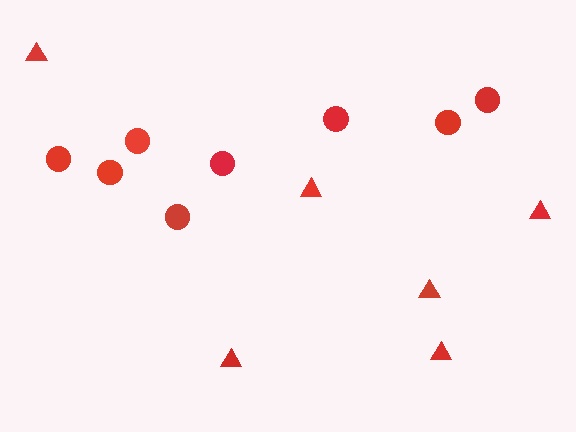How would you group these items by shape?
There are 2 groups: one group of triangles (6) and one group of circles (8).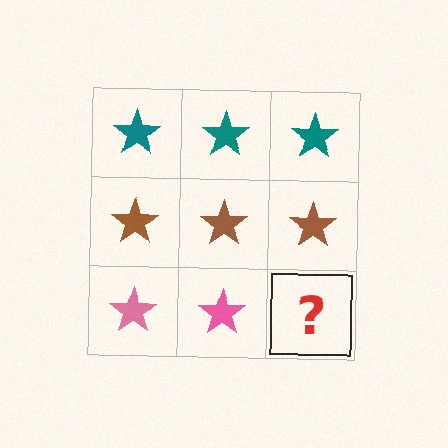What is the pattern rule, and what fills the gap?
The rule is that each row has a consistent color. The gap should be filled with a pink star.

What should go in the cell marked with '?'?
The missing cell should contain a pink star.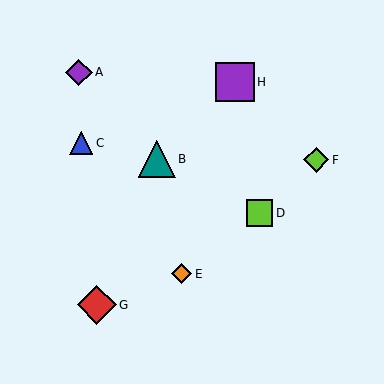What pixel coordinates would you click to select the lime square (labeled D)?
Click at (260, 213) to select the lime square D.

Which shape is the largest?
The purple square (labeled H) is the largest.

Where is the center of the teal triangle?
The center of the teal triangle is at (157, 159).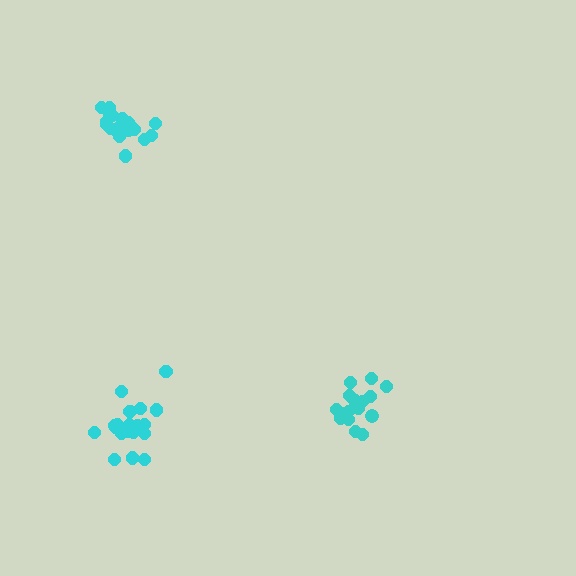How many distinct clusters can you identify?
There are 3 distinct clusters.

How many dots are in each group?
Group 1: 19 dots, Group 2: 19 dots, Group 3: 19 dots (57 total).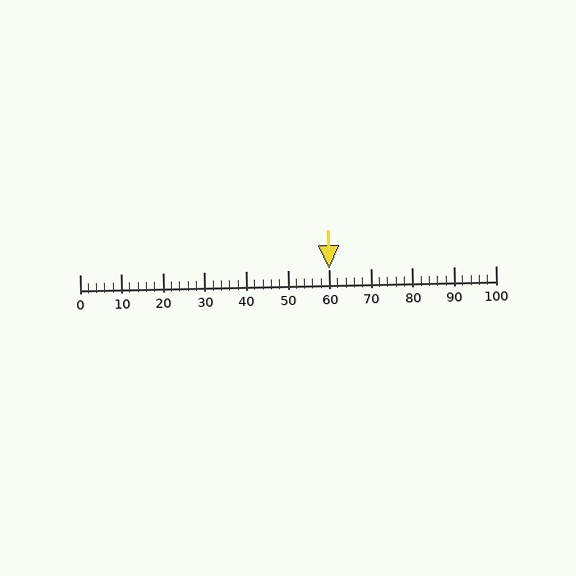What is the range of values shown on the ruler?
The ruler shows values from 0 to 100.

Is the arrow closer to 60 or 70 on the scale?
The arrow is closer to 60.